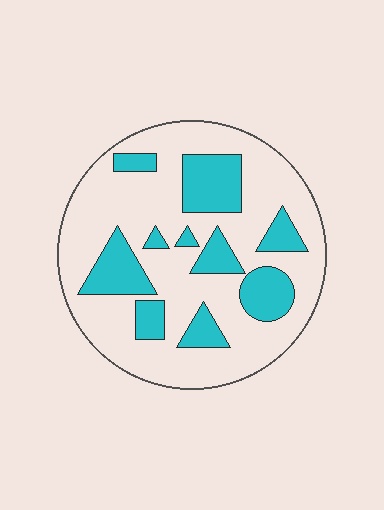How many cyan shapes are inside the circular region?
10.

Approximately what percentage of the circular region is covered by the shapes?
Approximately 25%.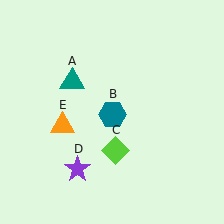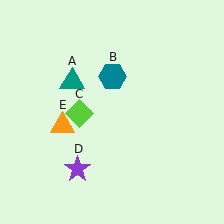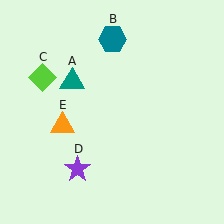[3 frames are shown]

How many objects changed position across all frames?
2 objects changed position: teal hexagon (object B), lime diamond (object C).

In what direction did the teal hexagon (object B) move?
The teal hexagon (object B) moved up.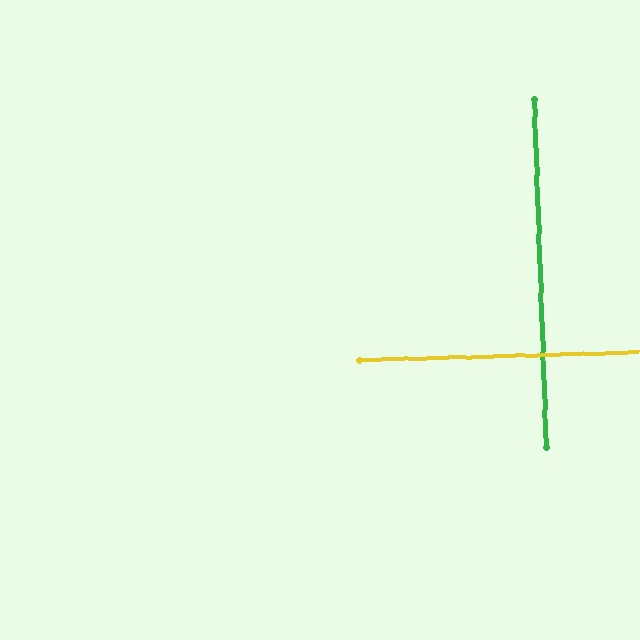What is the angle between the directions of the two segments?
Approximately 90 degrees.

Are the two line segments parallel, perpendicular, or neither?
Perpendicular — they meet at approximately 90°.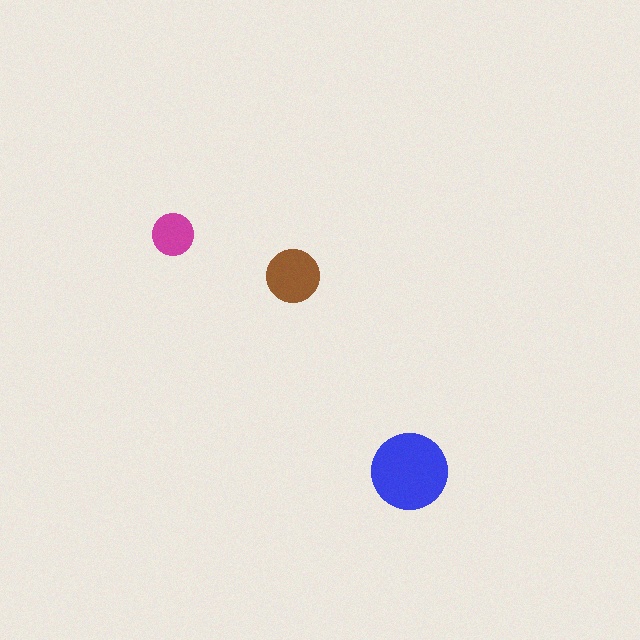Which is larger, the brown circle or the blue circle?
The blue one.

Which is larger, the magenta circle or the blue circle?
The blue one.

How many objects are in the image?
There are 3 objects in the image.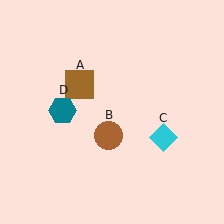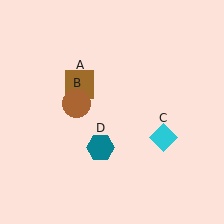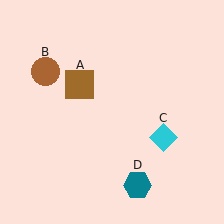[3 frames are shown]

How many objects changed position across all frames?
2 objects changed position: brown circle (object B), teal hexagon (object D).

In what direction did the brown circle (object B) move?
The brown circle (object B) moved up and to the left.